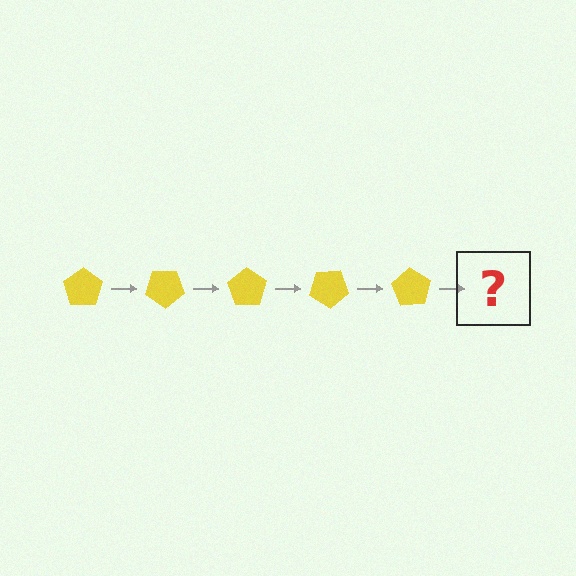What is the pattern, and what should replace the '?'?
The pattern is that the pentagon rotates 35 degrees each step. The '?' should be a yellow pentagon rotated 175 degrees.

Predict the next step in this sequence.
The next step is a yellow pentagon rotated 175 degrees.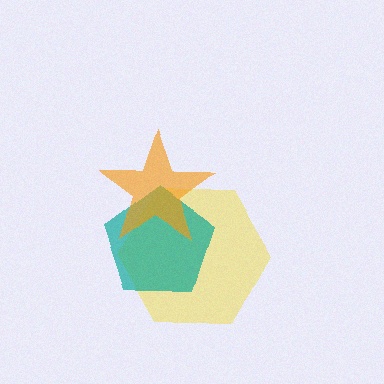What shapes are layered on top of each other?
The layered shapes are: a yellow hexagon, a teal pentagon, an orange star.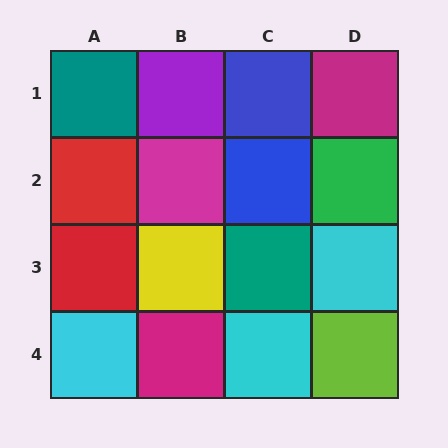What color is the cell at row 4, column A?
Cyan.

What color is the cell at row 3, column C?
Teal.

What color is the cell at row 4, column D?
Lime.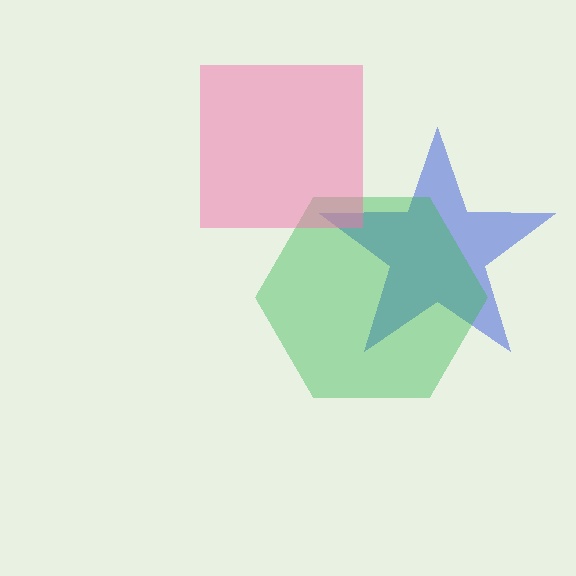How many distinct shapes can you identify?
There are 3 distinct shapes: a blue star, a green hexagon, a pink square.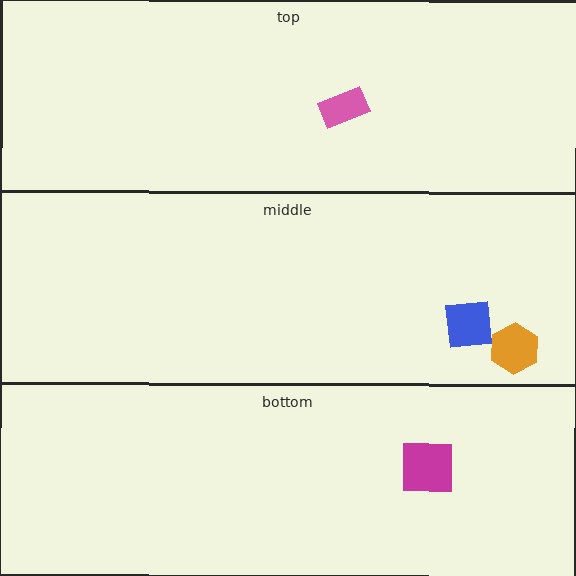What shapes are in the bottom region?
The magenta square.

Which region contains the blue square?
The middle region.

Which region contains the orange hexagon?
The middle region.